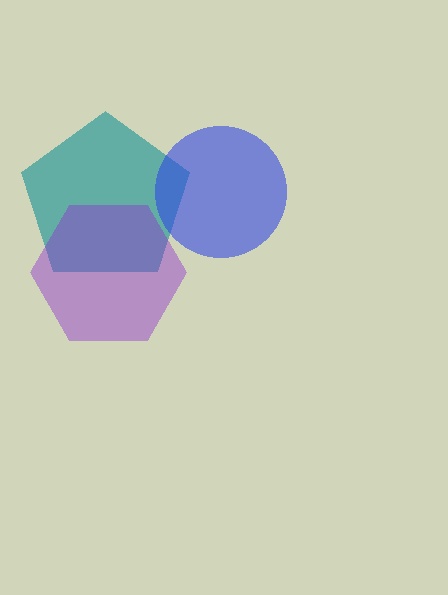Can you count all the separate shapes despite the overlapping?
Yes, there are 3 separate shapes.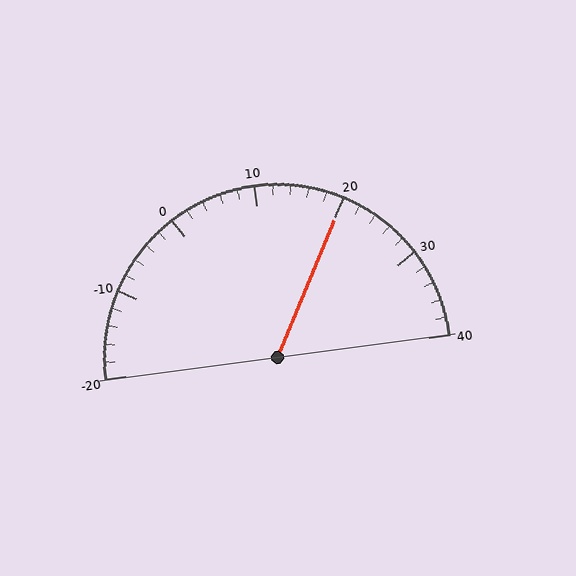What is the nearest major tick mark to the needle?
The nearest major tick mark is 20.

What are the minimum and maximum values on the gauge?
The gauge ranges from -20 to 40.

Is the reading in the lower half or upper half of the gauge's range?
The reading is in the upper half of the range (-20 to 40).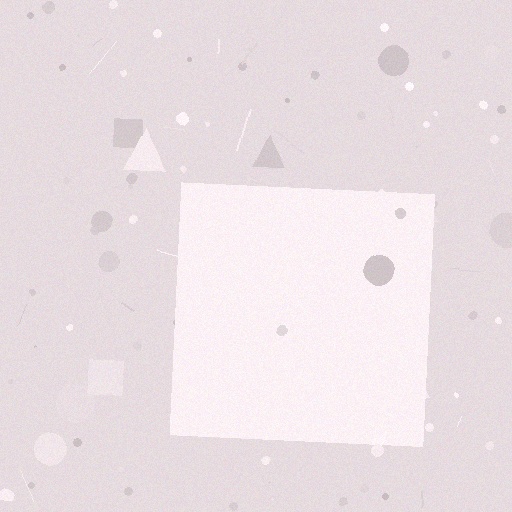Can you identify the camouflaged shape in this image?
The camouflaged shape is a square.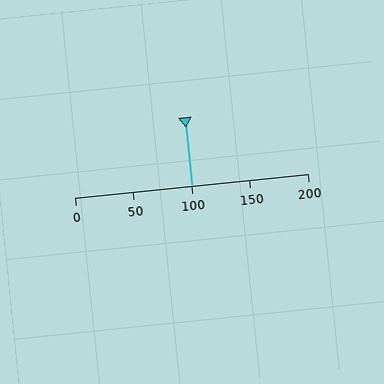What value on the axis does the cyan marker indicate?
The marker indicates approximately 100.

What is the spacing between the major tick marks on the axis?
The major ticks are spaced 50 apart.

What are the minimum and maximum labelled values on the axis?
The axis runs from 0 to 200.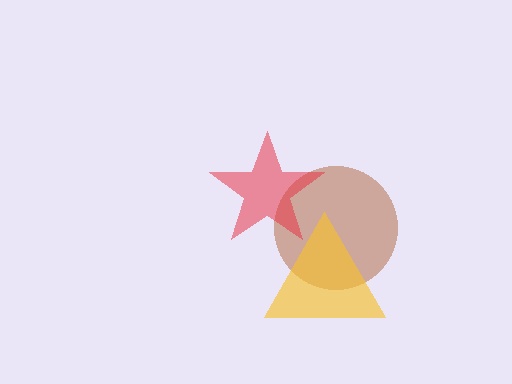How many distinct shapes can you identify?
There are 3 distinct shapes: a brown circle, a yellow triangle, a red star.